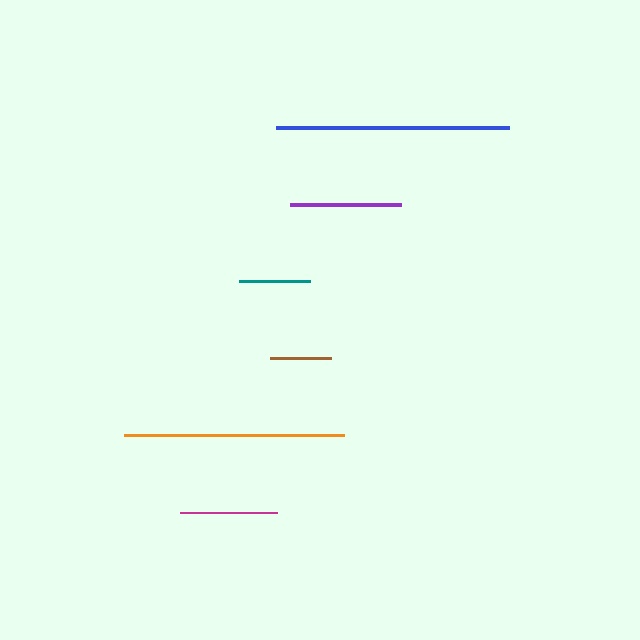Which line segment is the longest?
The blue line is the longest at approximately 234 pixels.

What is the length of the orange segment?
The orange segment is approximately 220 pixels long.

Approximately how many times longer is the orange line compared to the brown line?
The orange line is approximately 3.6 times the length of the brown line.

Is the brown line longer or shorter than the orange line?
The orange line is longer than the brown line.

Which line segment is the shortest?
The brown line is the shortest at approximately 60 pixels.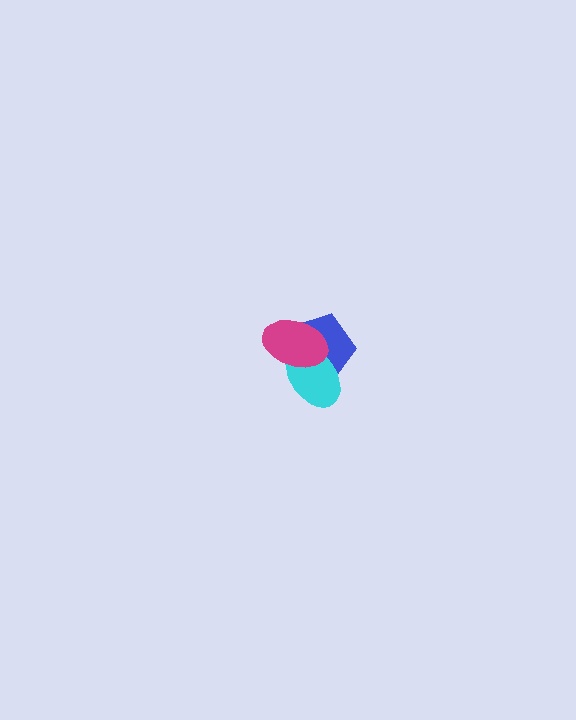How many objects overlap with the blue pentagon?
2 objects overlap with the blue pentagon.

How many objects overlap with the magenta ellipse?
2 objects overlap with the magenta ellipse.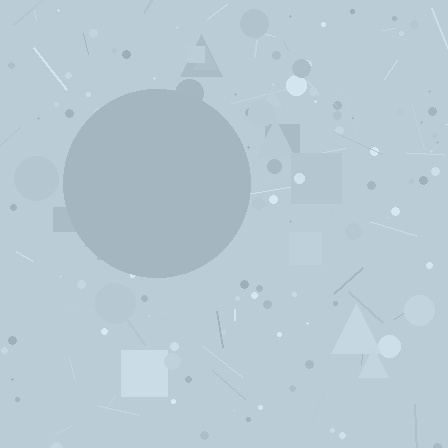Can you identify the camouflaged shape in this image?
The camouflaged shape is a circle.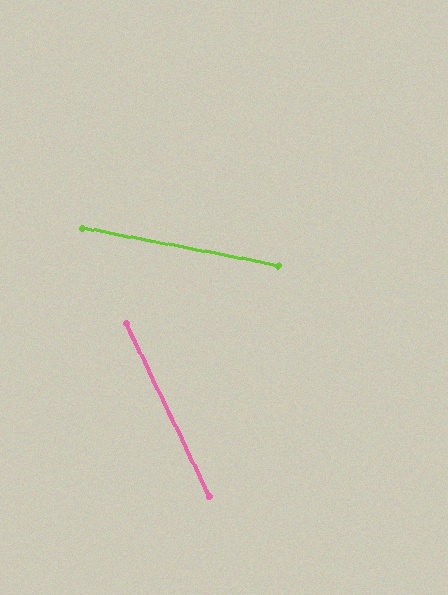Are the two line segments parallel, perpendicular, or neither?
Neither parallel nor perpendicular — they differ by about 53°.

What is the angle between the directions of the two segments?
Approximately 53 degrees.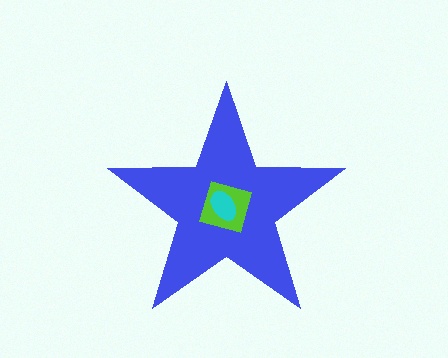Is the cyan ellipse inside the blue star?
Yes.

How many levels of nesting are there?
3.